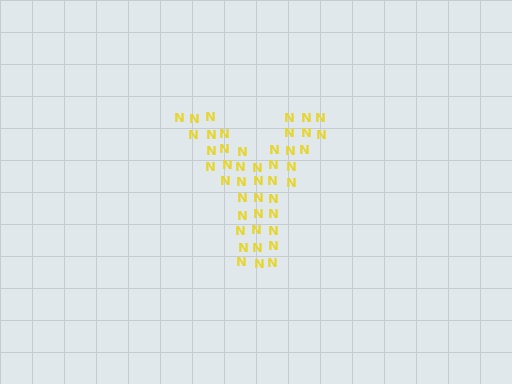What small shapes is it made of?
It is made of small letter N's.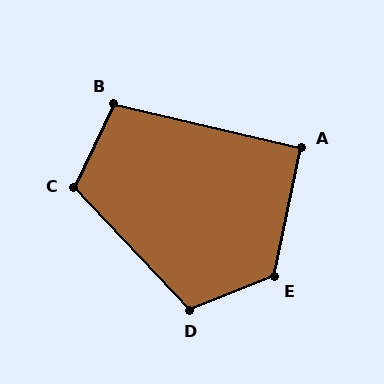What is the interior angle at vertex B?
Approximately 102 degrees (obtuse).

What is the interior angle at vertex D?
Approximately 112 degrees (obtuse).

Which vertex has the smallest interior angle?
A, at approximately 91 degrees.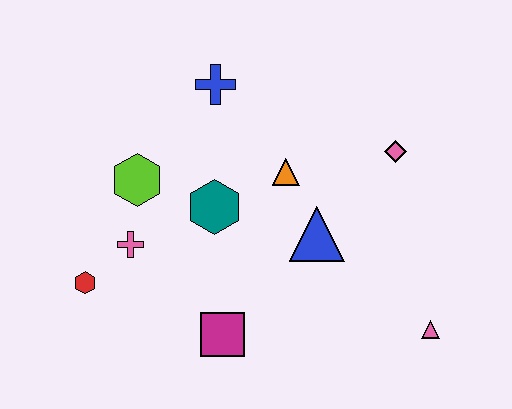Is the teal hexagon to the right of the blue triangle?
No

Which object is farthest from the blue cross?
The pink triangle is farthest from the blue cross.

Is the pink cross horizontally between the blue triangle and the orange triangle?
No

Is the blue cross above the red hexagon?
Yes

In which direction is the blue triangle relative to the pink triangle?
The blue triangle is to the left of the pink triangle.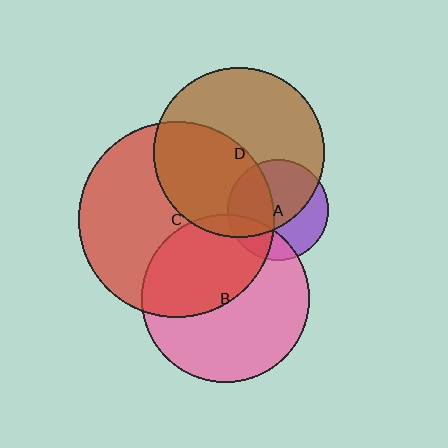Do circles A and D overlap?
Yes.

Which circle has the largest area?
Circle C (red).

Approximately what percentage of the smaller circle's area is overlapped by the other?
Approximately 65%.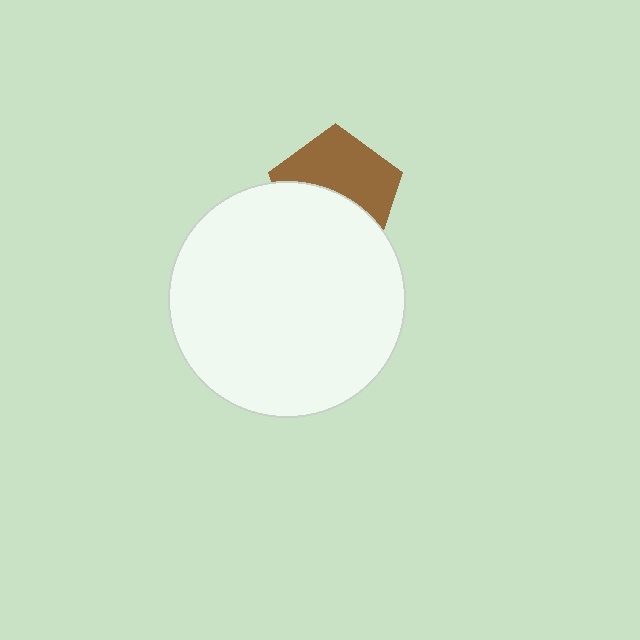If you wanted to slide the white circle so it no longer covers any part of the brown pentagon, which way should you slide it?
Slide it down — that is the most direct way to separate the two shapes.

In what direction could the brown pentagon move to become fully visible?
The brown pentagon could move up. That would shift it out from behind the white circle entirely.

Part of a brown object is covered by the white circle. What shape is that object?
It is a pentagon.